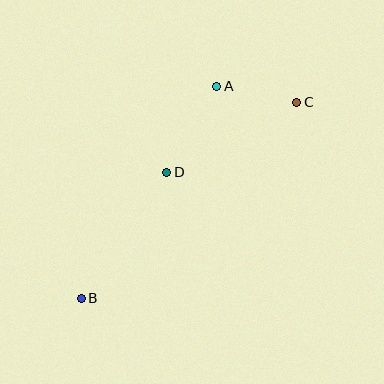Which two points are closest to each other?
Points A and C are closest to each other.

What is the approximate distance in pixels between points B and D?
The distance between B and D is approximately 152 pixels.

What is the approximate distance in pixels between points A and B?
The distance between A and B is approximately 252 pixels.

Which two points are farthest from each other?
Points B and C are farthest from each other.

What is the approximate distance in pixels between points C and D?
The distance between C and D is approximately 148 pixels.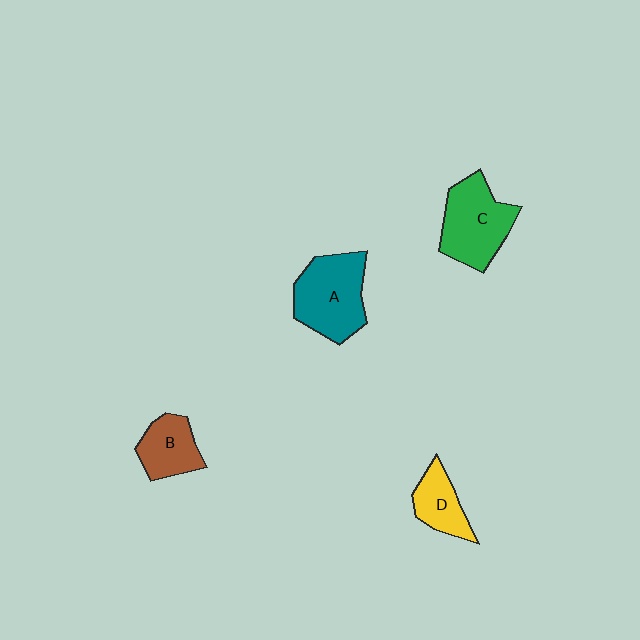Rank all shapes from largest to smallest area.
From largest to smallest: A (teal), C (green), B (brown), D (yellow).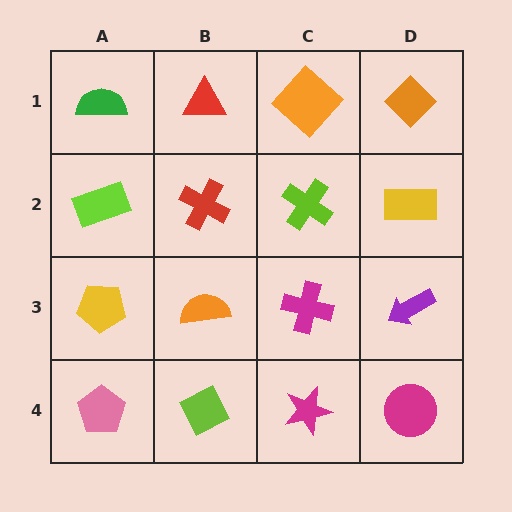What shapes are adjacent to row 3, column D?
A yellow rectangle (row 2, column D), a magenta circle (row 4, column D), a magenta cross (row 3, column C).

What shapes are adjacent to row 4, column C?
A magenta cross (row 3, column C), a lime diamond (row 4, column B), a magenta circle (row 4, column D).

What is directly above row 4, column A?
A yellow pentagon.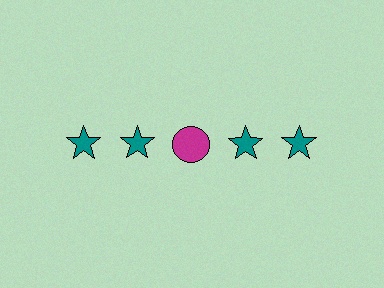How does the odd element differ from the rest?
It differs in both color (magenta instead of teal) and shape (circle instead of star).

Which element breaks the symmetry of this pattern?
The magenta circle in the top row, center column breaks the symmetry. All other shapes are teal stars.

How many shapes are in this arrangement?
There are 5 shapes arranged in a grid pattern.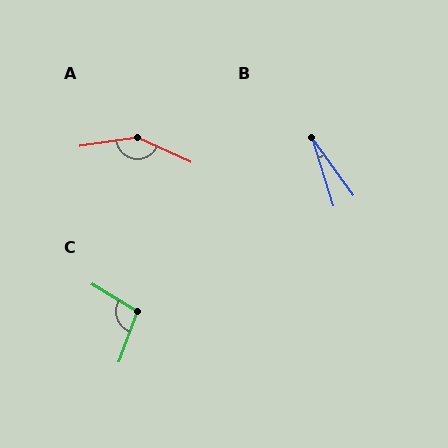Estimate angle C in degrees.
Approximately 101 degrees.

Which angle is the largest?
A, at approximately 147 degrees.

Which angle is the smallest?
B, at approximately 18 degrees.